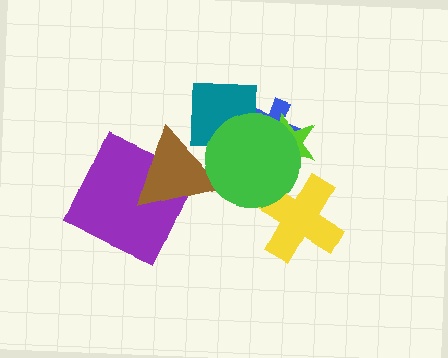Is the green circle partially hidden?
No, no other shape covers it.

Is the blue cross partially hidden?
Yes, it is partially covered by another shape.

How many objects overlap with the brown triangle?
2 objects overlap with the brown triangle.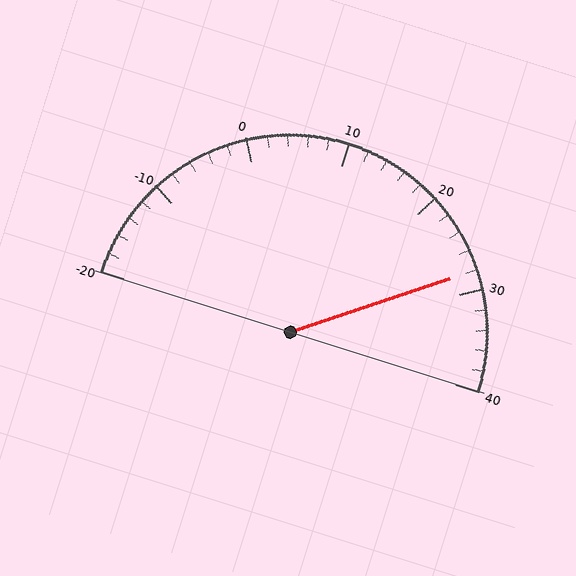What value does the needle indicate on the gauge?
The needle indicates approximately 28.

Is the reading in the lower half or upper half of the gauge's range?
The reading is in the upper half of the range (-20 to 40).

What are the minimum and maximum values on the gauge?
The gauge ranges from -20 to 40.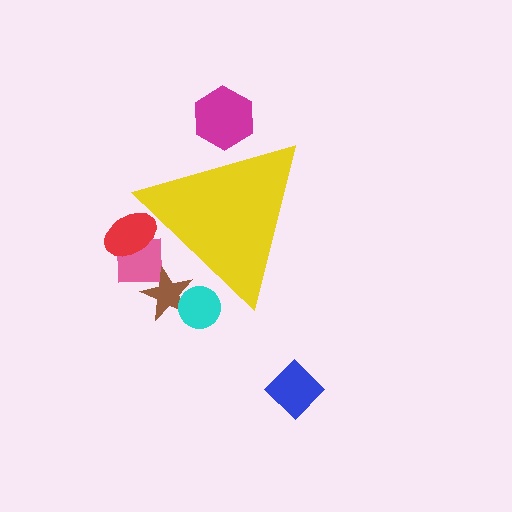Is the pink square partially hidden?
Yes, the pink square is partially hidden behind the yellow triangle.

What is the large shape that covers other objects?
A yellow triangle.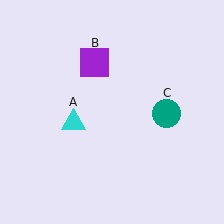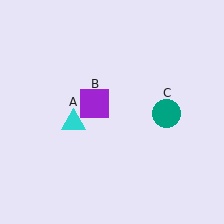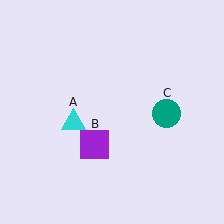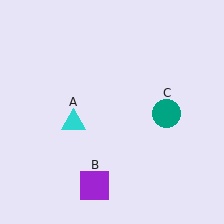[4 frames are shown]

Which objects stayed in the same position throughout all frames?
Cyan triangle (object A) and teal circle (object C) remained stationary.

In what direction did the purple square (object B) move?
The purple square (object B) moved down.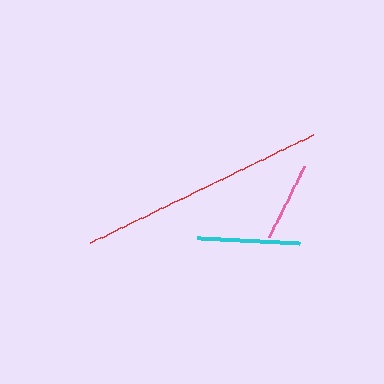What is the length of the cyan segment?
The cyan segment is approximately 103 pixels long.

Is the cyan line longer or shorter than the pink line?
The cyan line is longer than the pink line.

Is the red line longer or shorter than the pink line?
The red line is longer than the pink line.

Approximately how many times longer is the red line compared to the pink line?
The red line is approximately 3.1 times the length of the pink line.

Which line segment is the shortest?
The pink line is the shortest at approximately 80 pixels.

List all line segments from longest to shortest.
From longest to shortest: red, cyan, pink.